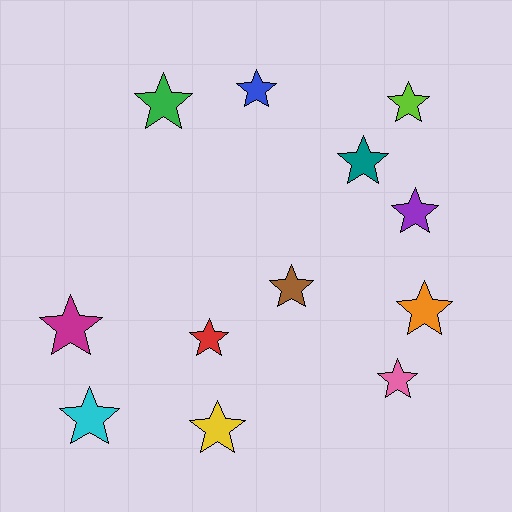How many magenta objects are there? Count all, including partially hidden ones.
There is 1 magenta object.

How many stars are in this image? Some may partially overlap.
There are 12 stars.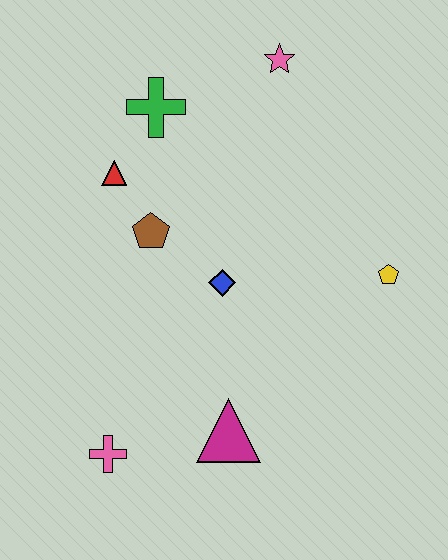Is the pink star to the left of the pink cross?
No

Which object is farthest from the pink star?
The pink cross is farthest from the pink star.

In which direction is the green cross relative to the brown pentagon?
The green cross is above the brown pentagon.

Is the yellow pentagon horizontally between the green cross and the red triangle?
No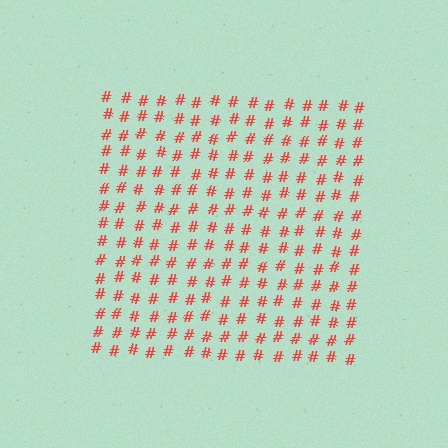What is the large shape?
The large shape is a square.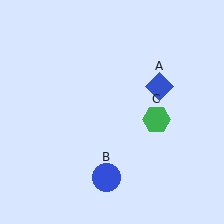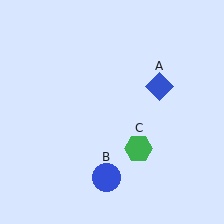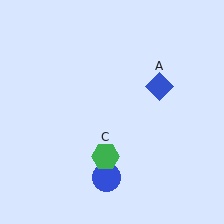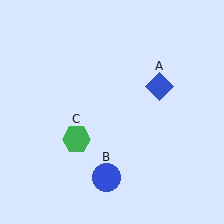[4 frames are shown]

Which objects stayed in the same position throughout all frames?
Blue diamond (object A) and blue circle (object B) remained stationary.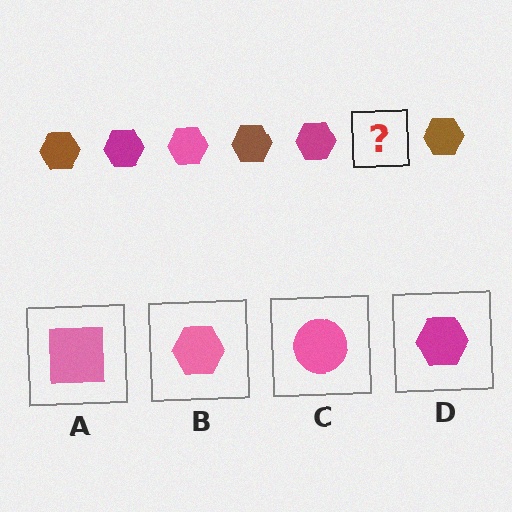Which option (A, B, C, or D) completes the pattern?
B.